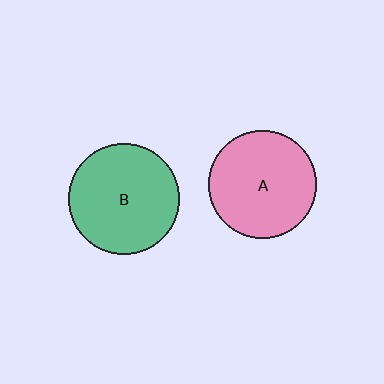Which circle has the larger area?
Circle B (green).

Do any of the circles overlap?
No, none of the circles overlap.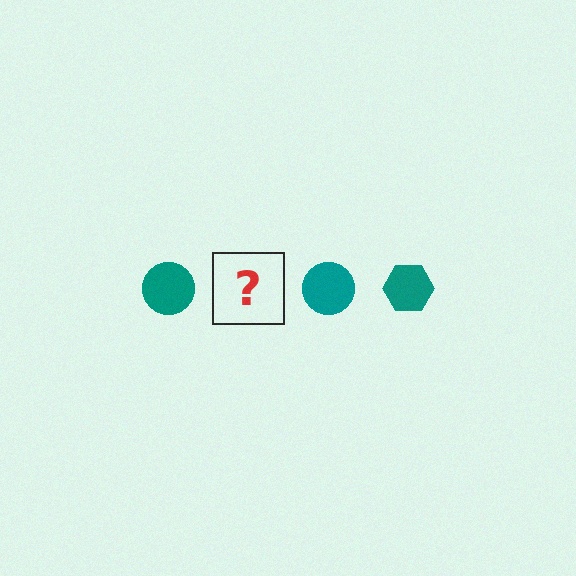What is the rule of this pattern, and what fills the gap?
The rule is that the pattern cycles through circle, hexagon shapes in teal. The gap should be filled with a teal hexagon.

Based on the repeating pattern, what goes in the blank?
The blank should be a teal hexagon.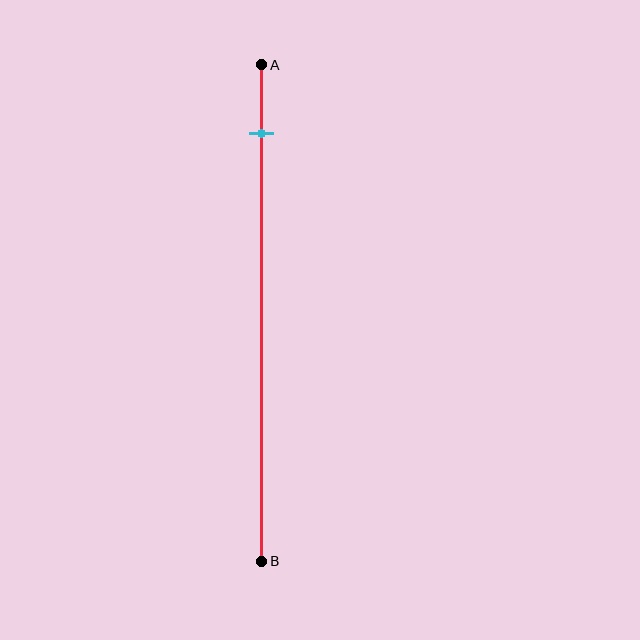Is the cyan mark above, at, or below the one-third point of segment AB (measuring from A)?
The cyan mark is above the one-third point of segment AB.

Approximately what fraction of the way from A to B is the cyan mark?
The cyan mark is approximately 15% of the way from A to B.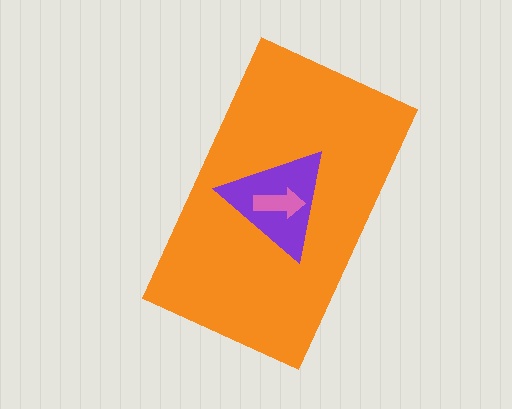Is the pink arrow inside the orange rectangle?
Yes.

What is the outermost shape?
The orange rectangle.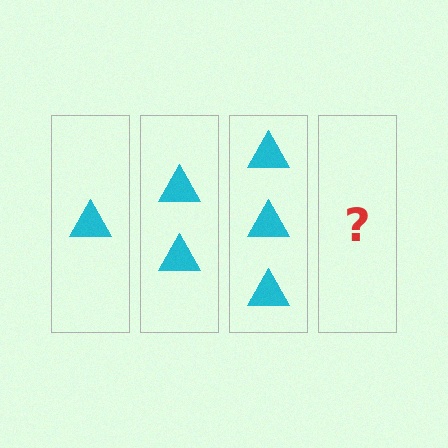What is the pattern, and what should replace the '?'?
The pattern is that each step adds one more triangle. The '?' should be 4 triangles.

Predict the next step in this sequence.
The next step is 4 triangles.